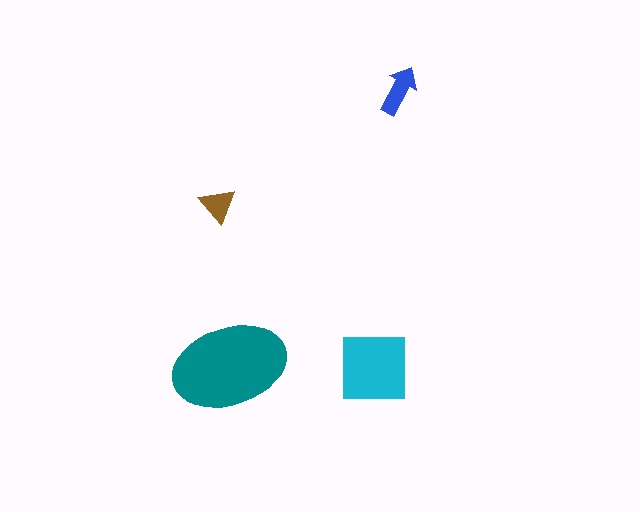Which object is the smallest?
The brown triangle.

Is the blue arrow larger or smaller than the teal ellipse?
Smaller.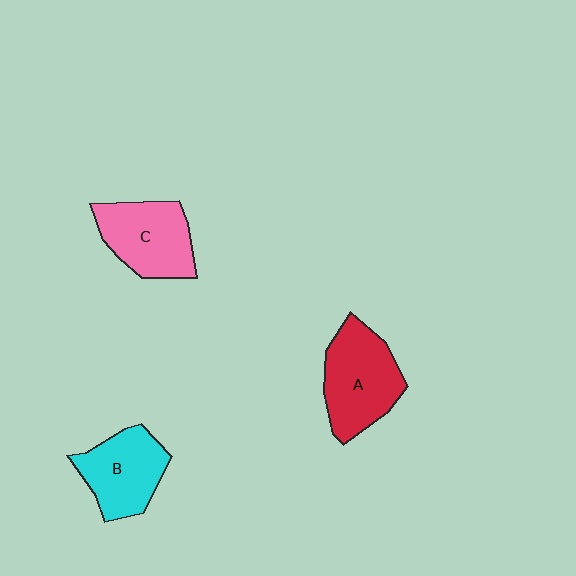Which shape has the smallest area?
Shape B (cyan).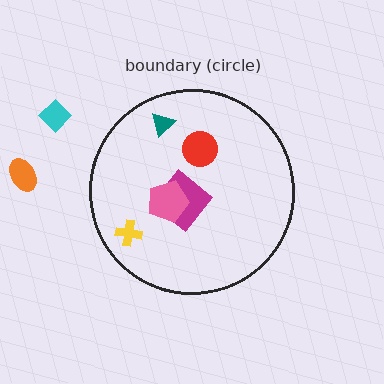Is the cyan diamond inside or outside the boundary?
Outside.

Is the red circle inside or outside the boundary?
Inside.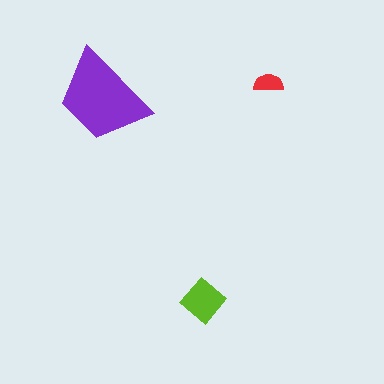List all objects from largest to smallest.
The purple trapezoid, the lime diamond, the red semicircle.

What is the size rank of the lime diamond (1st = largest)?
2nd.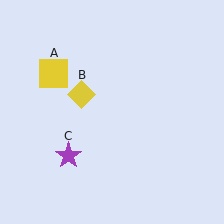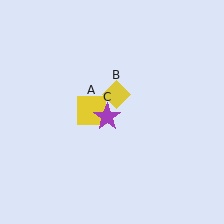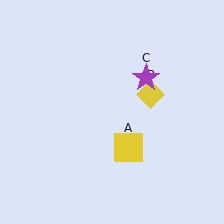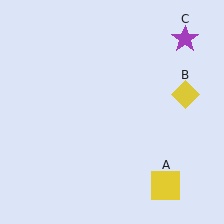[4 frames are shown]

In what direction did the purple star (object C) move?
The purple star (object C) moved up and to the right.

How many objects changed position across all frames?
3 objects changed position: yellow square (object A), yellow diamond (object B), purple star (object C).